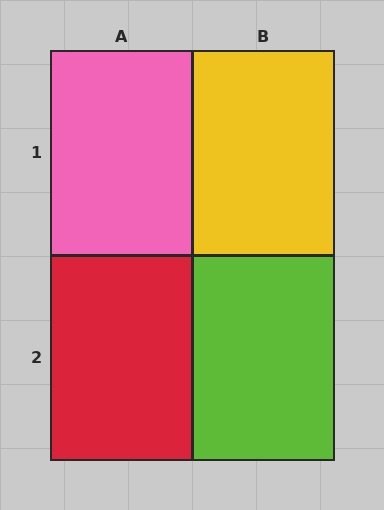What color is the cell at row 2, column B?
Lime.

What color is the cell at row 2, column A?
Red.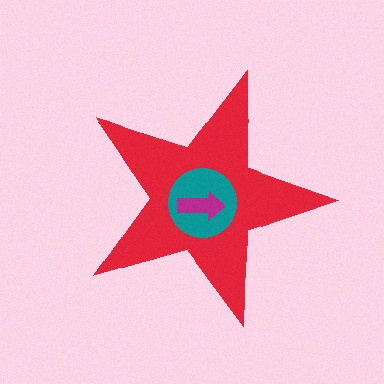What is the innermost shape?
The magenta arrow.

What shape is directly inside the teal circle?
The magenta arrow.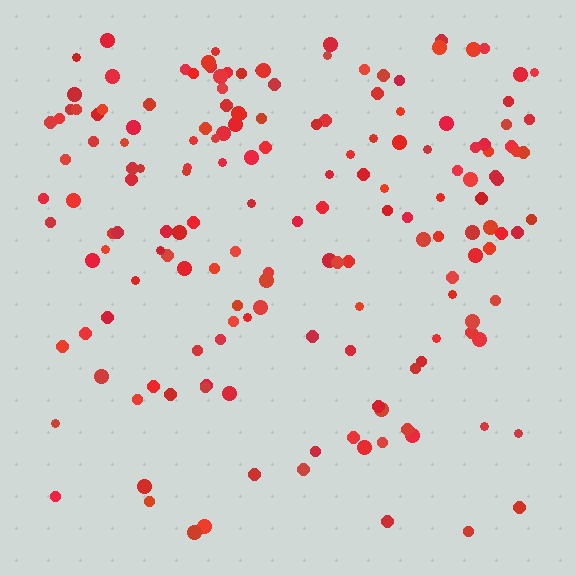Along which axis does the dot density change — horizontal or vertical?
Vertical.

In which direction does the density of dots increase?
From bottom to top, with the top side densest.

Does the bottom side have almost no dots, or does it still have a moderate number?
Still a moderate number, just noticeably fewer than the top.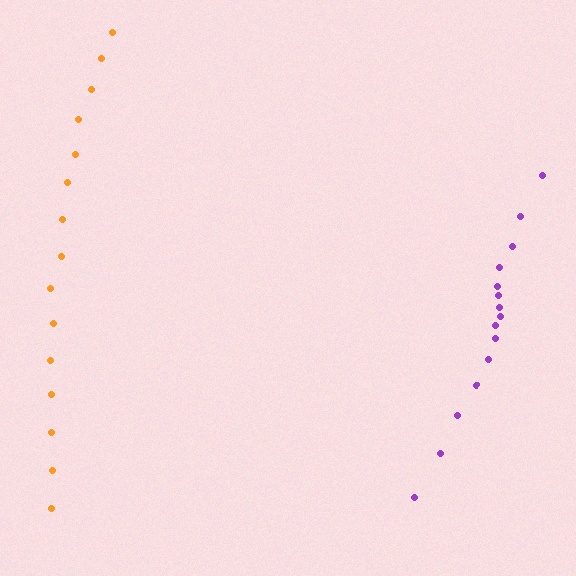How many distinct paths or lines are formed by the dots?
There are 2 distinct paths.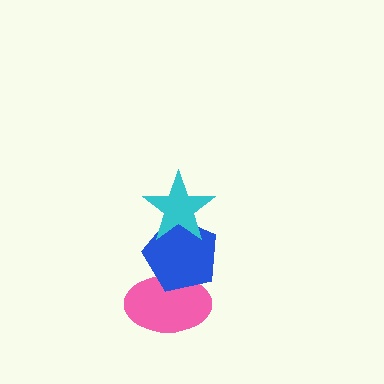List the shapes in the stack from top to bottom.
From top to bottom: the cyan star, the blue pentagon, the pink ellipse.